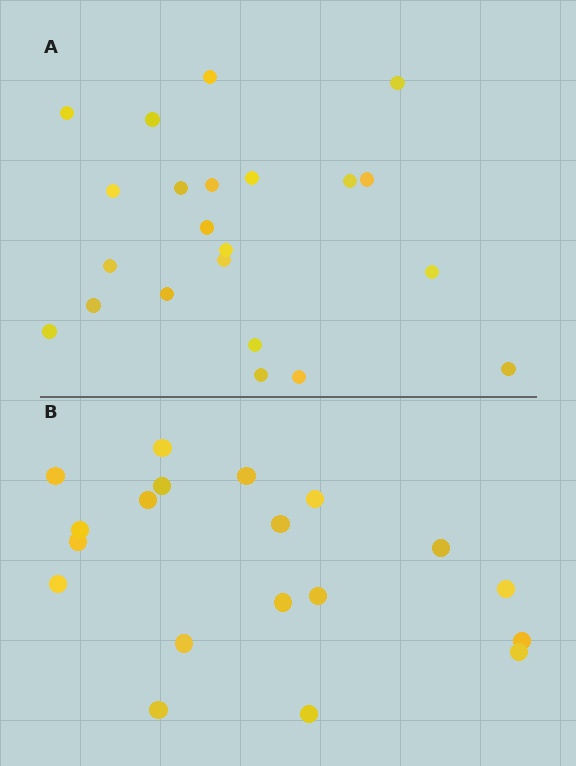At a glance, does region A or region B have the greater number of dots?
Region A (the top region) has more dots.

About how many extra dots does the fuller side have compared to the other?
Region A has just a few more — roughly 2 or 3 more dots than region B.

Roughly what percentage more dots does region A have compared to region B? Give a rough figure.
About 15% more.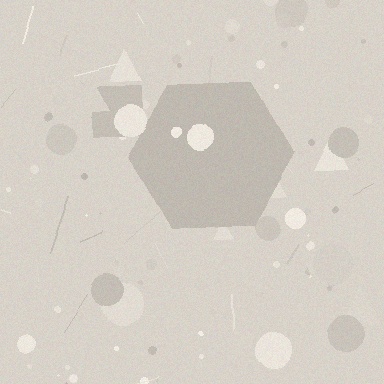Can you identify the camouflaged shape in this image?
The camouflaged shape is a hexagon.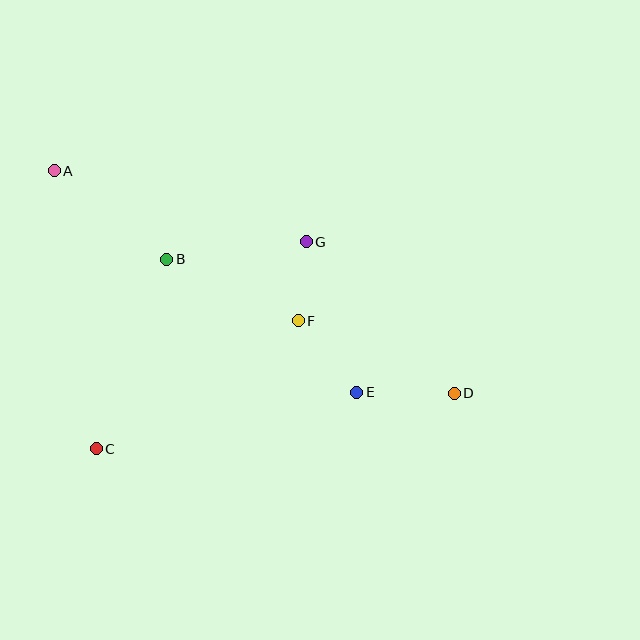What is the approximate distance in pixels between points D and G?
The distance between D and G is approximately 212 pixels.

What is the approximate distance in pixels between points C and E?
The distance between C and E is approximately 266 pixels.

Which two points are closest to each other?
Points F and G are closest to each other.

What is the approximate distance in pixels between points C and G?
The distance between C and G is approximately 295 pixels.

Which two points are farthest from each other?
Points A and D are farthest from each other.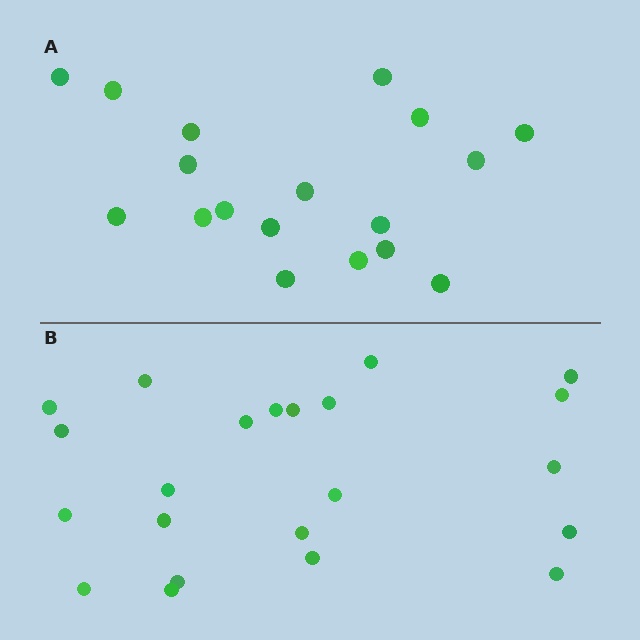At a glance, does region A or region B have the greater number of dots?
Region B (the bottom region) has more dots.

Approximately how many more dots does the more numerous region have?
Region B has about 4 more dots than region A.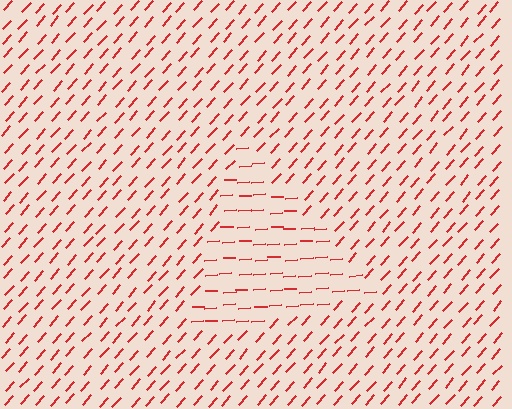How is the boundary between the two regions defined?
The boundary is defined purely by a change in line orientation (approximately 45 degrees difference). All lines are the same color and thickness.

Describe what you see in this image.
The image is filled with small red line segments. A triangle region in the image has lines oriented differently from the surrounding lines, creating a visible texture boundary.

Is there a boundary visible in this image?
Yes, there is a texture boundary formed by a change in line orientation.